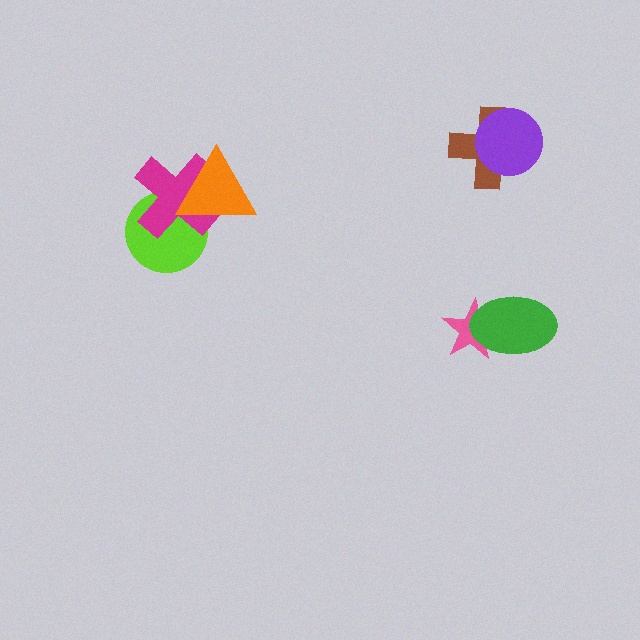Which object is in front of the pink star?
The green ellipse is in front of the pink star.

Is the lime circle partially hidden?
Yes, it is partially covered by another shape.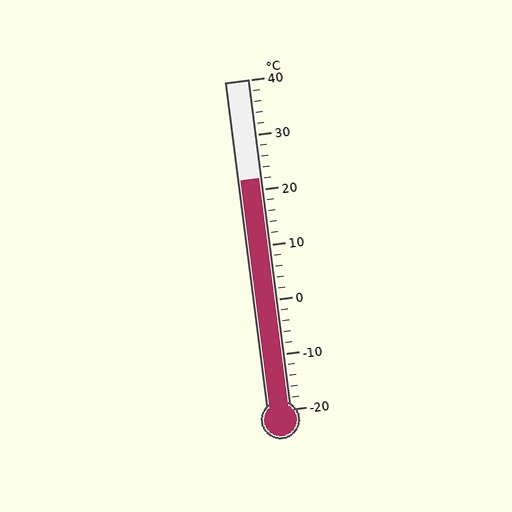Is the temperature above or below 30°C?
The temperature is below 30°C.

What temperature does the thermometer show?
The thermometer shows approximately 22°C.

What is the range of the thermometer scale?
The thermometer scale ranges from -20°C to 40°C.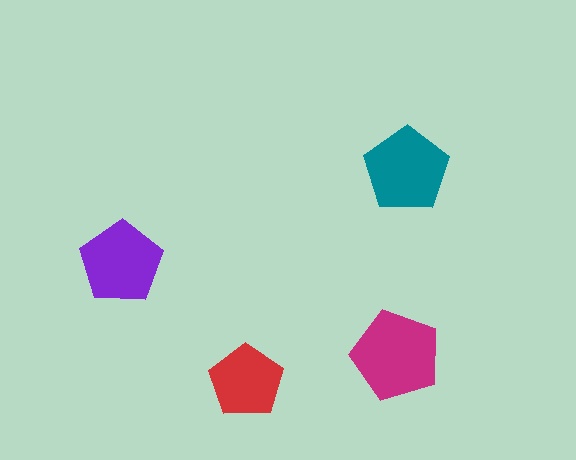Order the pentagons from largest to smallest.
the magenta one, the teal one, the purple one, the red one.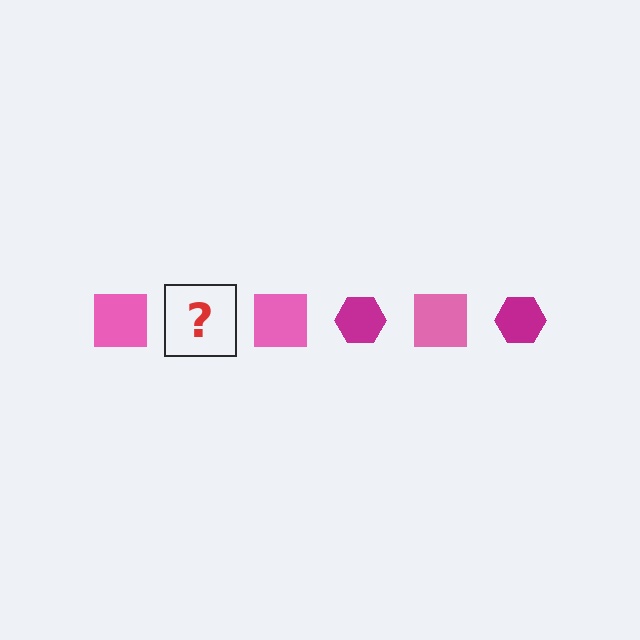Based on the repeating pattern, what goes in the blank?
The blank should be a magenta hexagon.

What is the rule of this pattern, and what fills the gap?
The rule is that the pattern alternates between pink square and magenta hexagon. The gap should be filled with a magenta hexagon.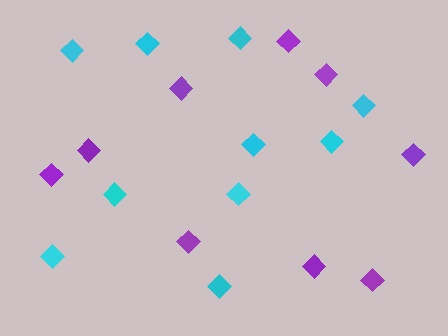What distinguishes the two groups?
There are 2 groups: one group of purple diamonds (9) and one group of cyan diamonds (10).